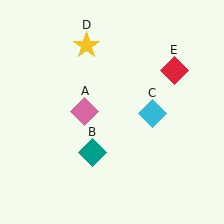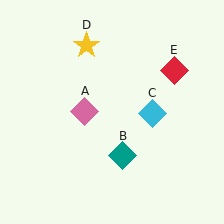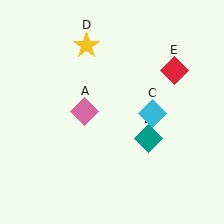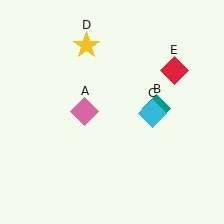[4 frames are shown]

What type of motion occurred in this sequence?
The teal diamond (object B) rotated counterclockwise around the center of the scene.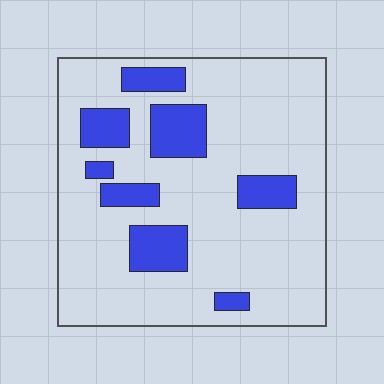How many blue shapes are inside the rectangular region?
8.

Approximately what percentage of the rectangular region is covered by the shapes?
Approximately 20%.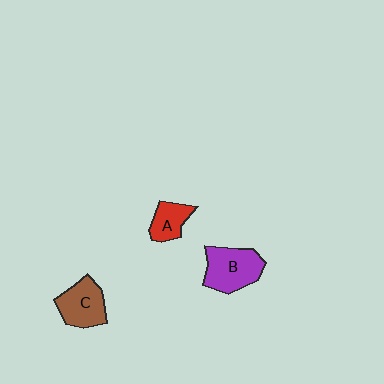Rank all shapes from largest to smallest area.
From largest to smallest: B (purple), C (brown), A (red).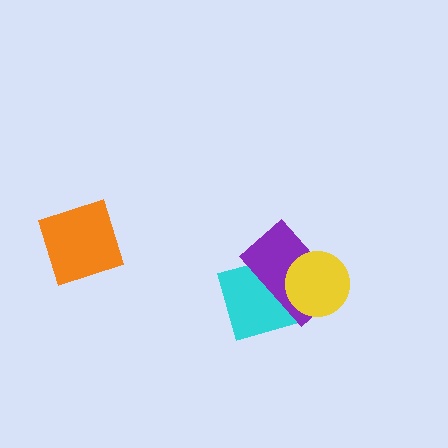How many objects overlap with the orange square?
0 objects overlap with the orange square.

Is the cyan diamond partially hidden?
Yes, it is partially covered by another shape.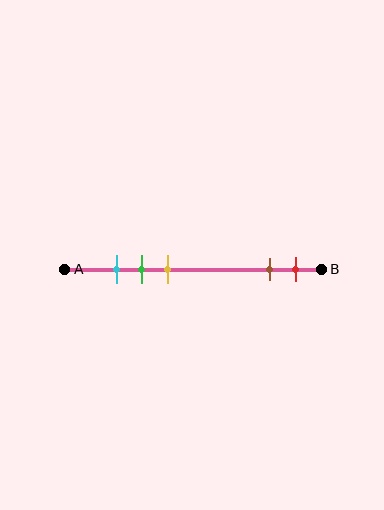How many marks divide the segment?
There are 5 marks dividing the segment.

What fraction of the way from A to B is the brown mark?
The brown mark is approximately 80% (0.8) of the way from A to B.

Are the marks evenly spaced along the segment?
No, the marks are not evenly spaced.